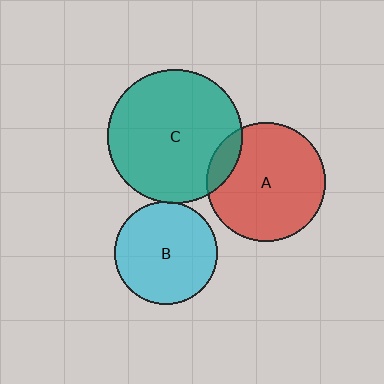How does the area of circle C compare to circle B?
Approximately 1.7 times.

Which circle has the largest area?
Circle C (teal).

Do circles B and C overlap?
Yes.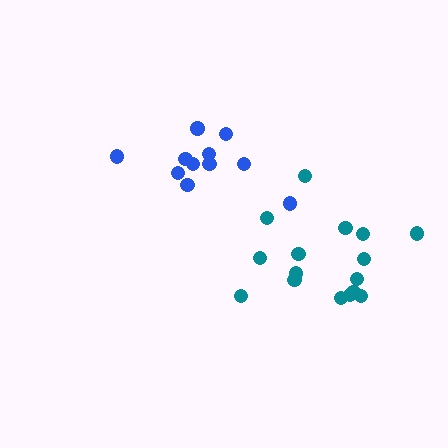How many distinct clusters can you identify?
There are 2 distinct clusters.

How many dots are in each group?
Group 1: 11 dots, Group 2: 16 dots (27 total).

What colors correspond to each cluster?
The clusters are colored: blue, teal.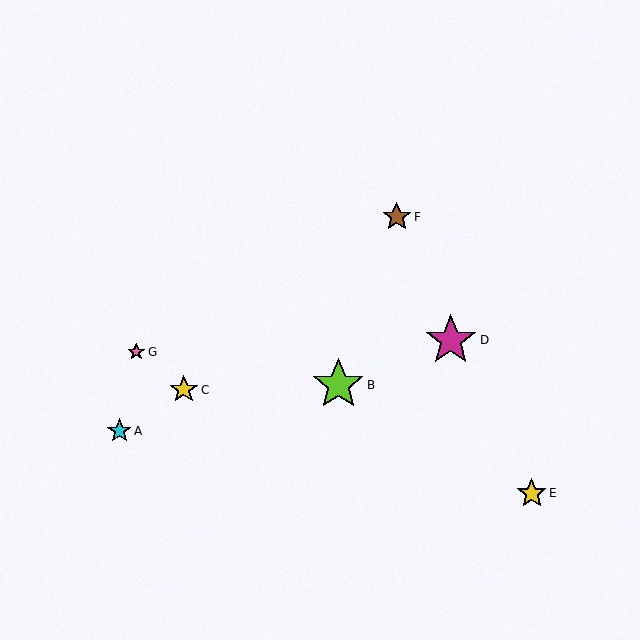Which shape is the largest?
The lime star (labeled B) is the largest.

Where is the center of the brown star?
The center of the brown star is at (397, 217).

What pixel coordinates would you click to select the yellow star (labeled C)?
Click at (184, 390) to select the yellow star C.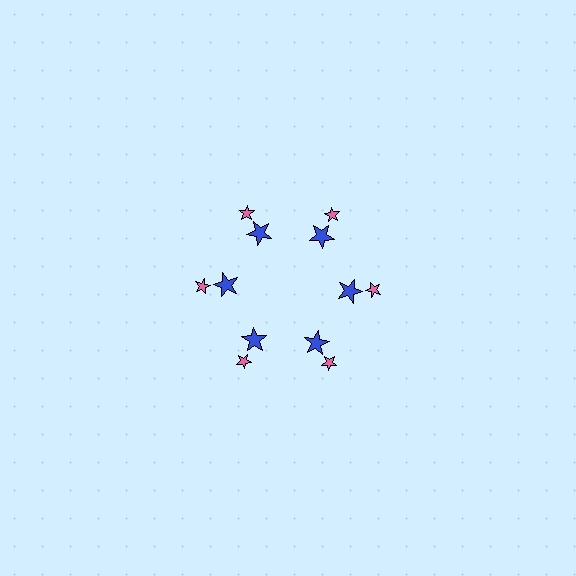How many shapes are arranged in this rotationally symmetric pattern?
There are 12 shapes, arranged in 6 groups of 2.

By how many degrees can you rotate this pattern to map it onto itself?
The pattern maps onto itself every 60 degrees of rotation.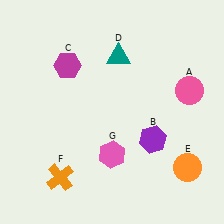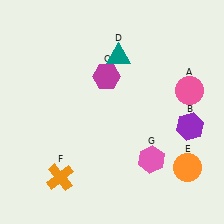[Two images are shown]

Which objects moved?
The objects that moved are: the purple hexagon (B), the magenta hexagon (C), the pink hexagon (G).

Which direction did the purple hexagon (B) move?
The purple hexagon (B) moved right.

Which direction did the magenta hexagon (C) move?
The magenta hexagon (C) moved right.